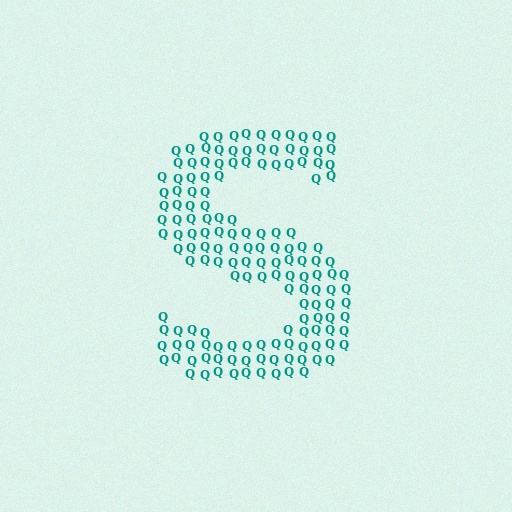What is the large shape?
The large shape is the letter S.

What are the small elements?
The small elements are letter Q's.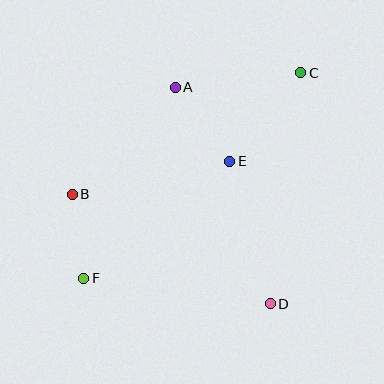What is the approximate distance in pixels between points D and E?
The distance between D and E is approximately 148 pixels.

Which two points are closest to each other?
Points B and F are closest to each other.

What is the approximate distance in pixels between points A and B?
The distance between A and B is approximately 149 pixels.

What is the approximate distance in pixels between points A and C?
The distance between A and C is approximately 127 pixels.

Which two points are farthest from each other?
Points C and F are farthest from each other.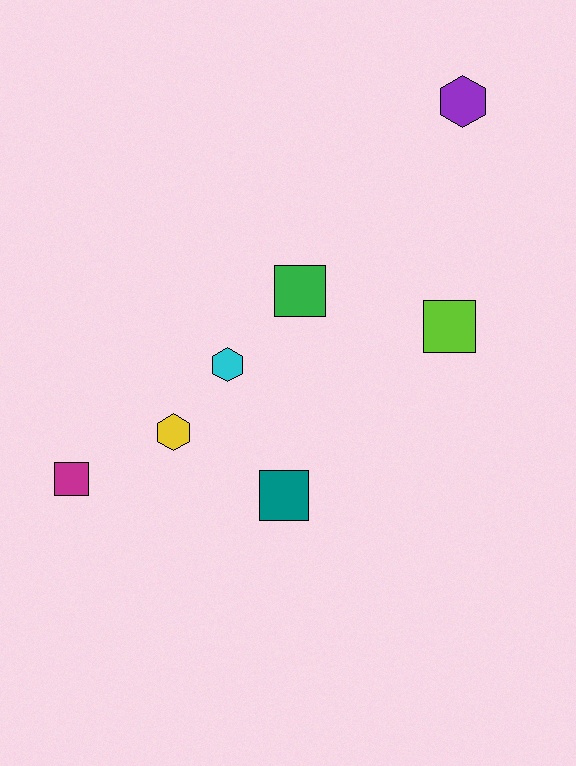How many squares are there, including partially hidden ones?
There are 4 squares.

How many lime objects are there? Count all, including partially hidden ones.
There is 1 lime object.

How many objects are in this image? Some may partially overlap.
There are 7 objects.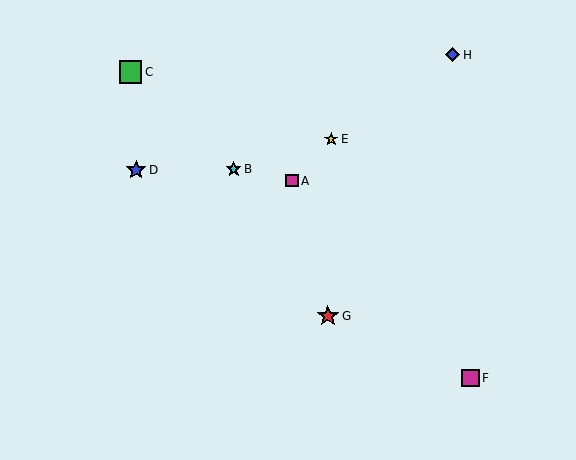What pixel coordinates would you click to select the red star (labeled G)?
Click at (328, 316) to select the red star G.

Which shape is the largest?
The green square (labeled C) is the largest.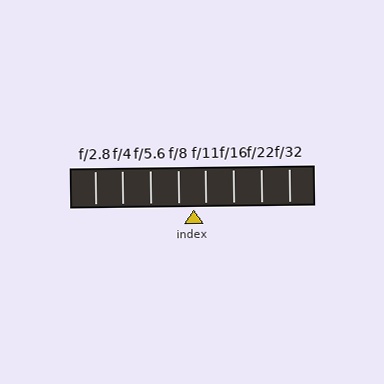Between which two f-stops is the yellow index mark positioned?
The index mark is between f/8 and f/11.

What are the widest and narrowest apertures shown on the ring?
The widest aperture shown is f/2.8 and the narrowest is f/32.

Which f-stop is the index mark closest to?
The index mark is closest to f/11.